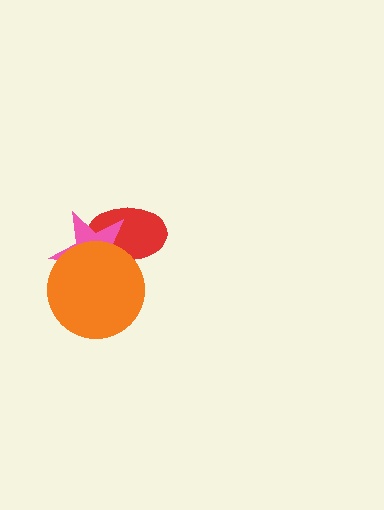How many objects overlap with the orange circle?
2 objects overlap with the orange circle.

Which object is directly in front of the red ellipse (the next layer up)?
The pink star is directly in front of the red ellipse.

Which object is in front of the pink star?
The orange circle is in front of the pink star.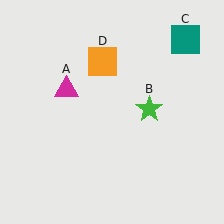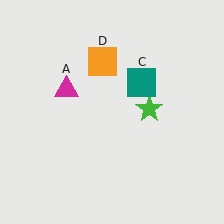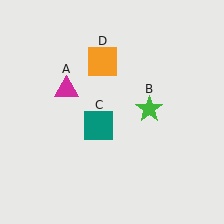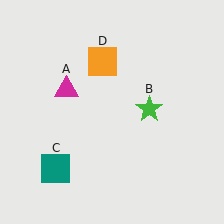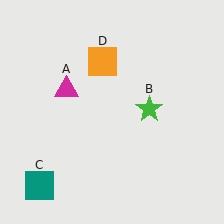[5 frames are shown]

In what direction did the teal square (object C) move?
The teal square (object C) moved down and to the left.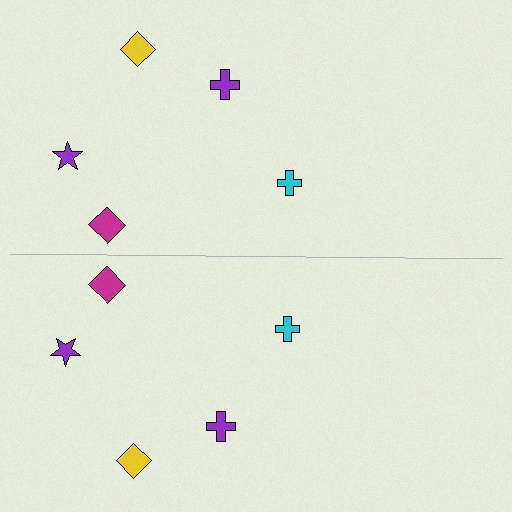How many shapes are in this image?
There are 10 shapes in this image.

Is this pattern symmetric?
Yes, this pattern has bilateral (reflection) symmetry.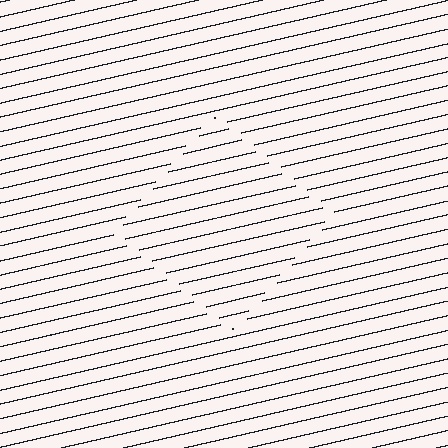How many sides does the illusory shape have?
4 sides — the line-ends trace a square.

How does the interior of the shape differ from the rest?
The interior of the shape contains the same grating, shifted by half a period — the contour is defined by the phase discontinuity where line-ends from the inner and outer gratings abut.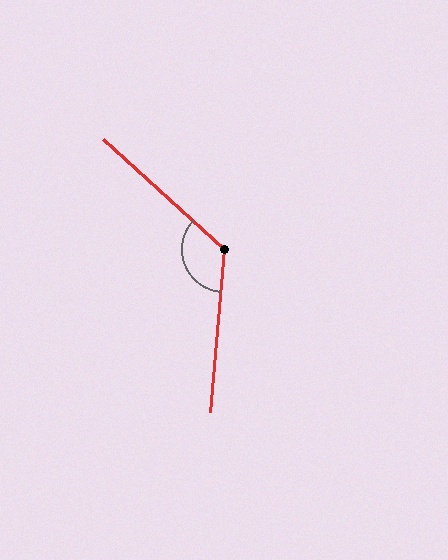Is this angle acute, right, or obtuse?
It is obtuse.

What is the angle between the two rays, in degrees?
Approximately 127 degrees.